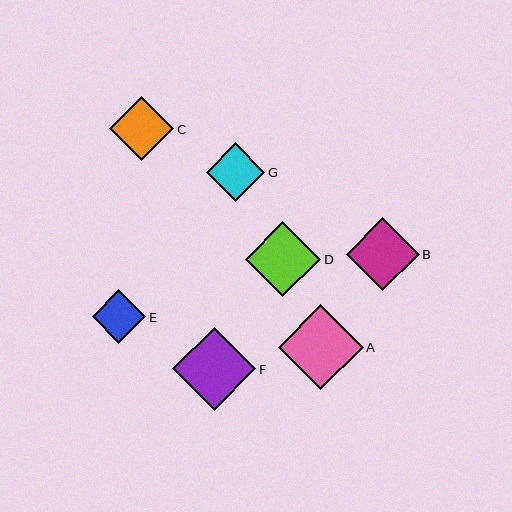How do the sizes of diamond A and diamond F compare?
Diamond A and diamond F are approximately the same size.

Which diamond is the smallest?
Diamond E is the smallest with a size of approximately 54 pixels.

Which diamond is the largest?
Diamond A is the largest with a size of approximately 85 pixels.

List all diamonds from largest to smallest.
From largest to smallest: A, F, D, B, C, G, E.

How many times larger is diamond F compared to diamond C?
Diamond F is approximately 1.3 times the size of diamond C.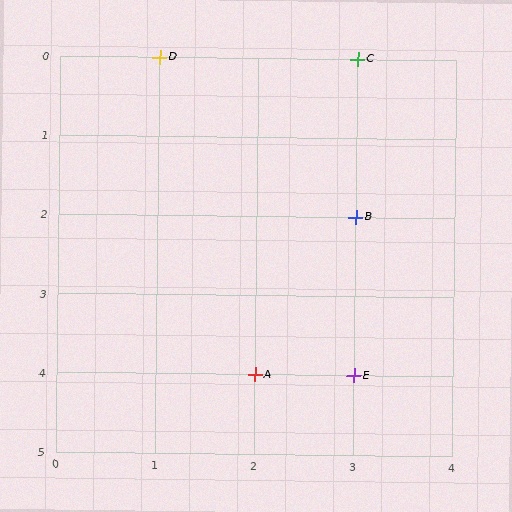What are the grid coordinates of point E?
Point E is at grid coordinates (3, 4).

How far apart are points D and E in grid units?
Points D and E are 2 columns and 4 rows apart (about 4.5 grid units diagonally).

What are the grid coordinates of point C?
Point C is at grid coordinates (3, 0).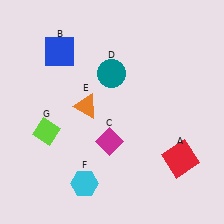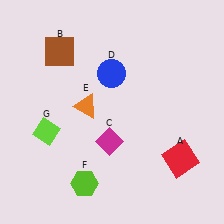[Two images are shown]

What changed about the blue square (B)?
In Image 1, B is blue. In Image 2, it changed to brown.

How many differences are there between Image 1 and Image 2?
There are 3 differences between the two images.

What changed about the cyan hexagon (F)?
In Image 1, F is cyan. In Image 2, it changed to lime.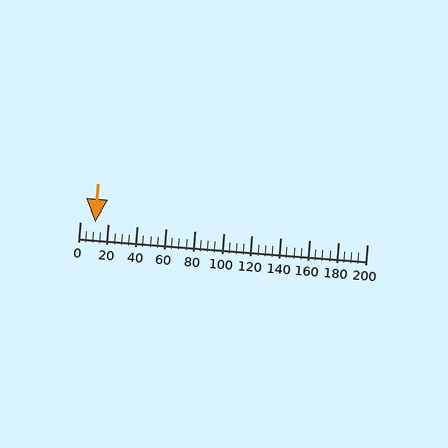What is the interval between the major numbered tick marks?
The major tick marks are spaced 20 units apart.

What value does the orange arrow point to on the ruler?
The orange arrow points to approximately 10.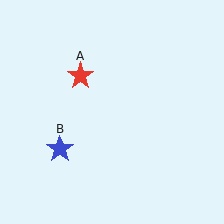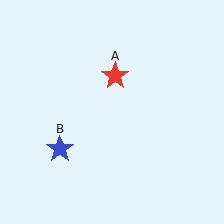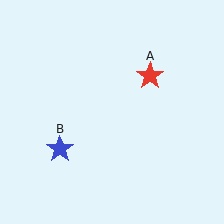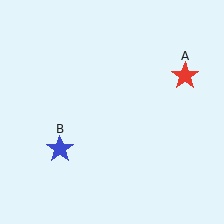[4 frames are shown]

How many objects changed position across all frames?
1 object changed position: red star (object A).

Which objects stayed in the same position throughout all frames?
Blue star (object B) remained stationary.